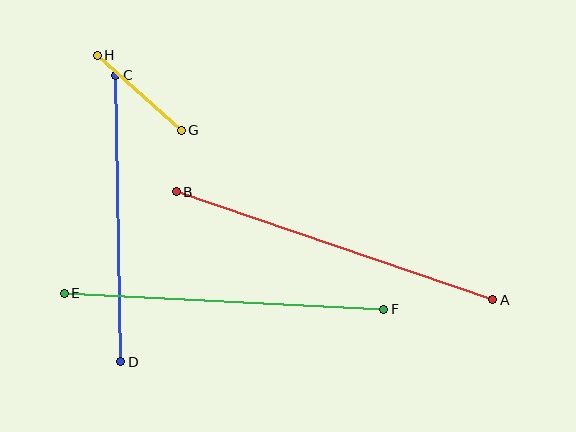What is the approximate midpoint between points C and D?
The midpoint is at approximately (118, 219) pixels.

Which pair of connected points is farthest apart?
Points A and B are farthest apart.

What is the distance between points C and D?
The distance is approximately 287 pixels.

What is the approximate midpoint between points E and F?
The midpoint is at approximately (224, 301) pixels.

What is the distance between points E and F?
The distance is approximately 319 pixels.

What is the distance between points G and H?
The distance is approximately 113 pixels.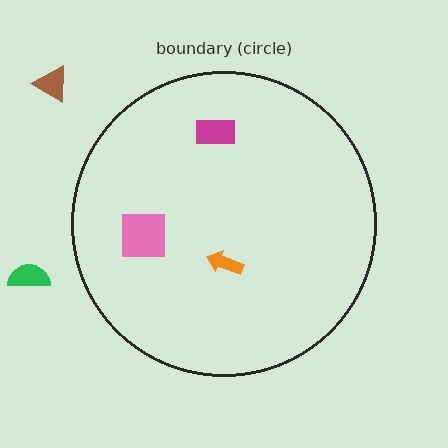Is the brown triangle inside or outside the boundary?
Outside.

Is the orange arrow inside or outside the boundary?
Inside.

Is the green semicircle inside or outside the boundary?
Outside.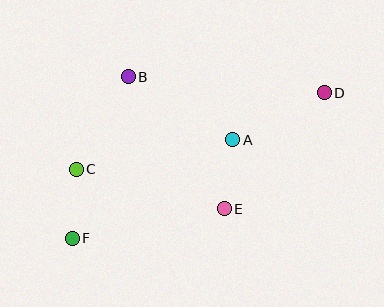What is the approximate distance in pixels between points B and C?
The distance between B and C is approximately 106 pixels.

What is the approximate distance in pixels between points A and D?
The distance between A and D is approximately 103 pixels.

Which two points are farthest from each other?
Points D and F are farthest from each other.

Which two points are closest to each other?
Points C and F are closest to each other.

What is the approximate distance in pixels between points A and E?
The distance between A and E is approximately 70 pixels.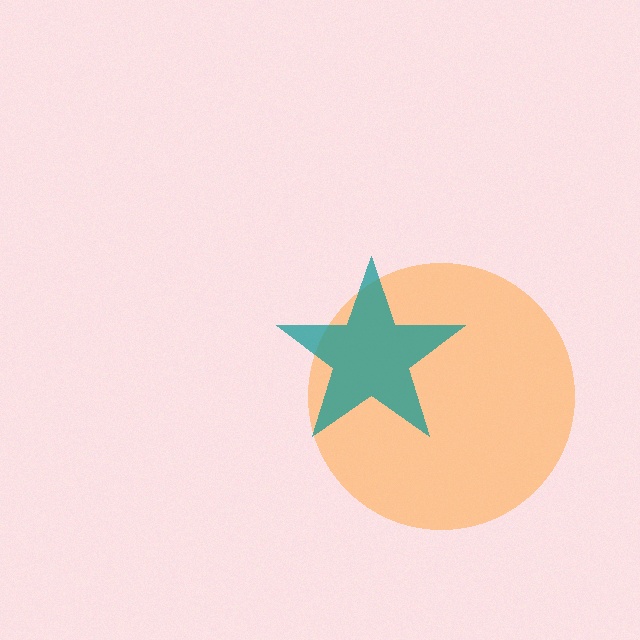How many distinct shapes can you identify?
There are 2 distinct shapes: an orange circle, a teal star.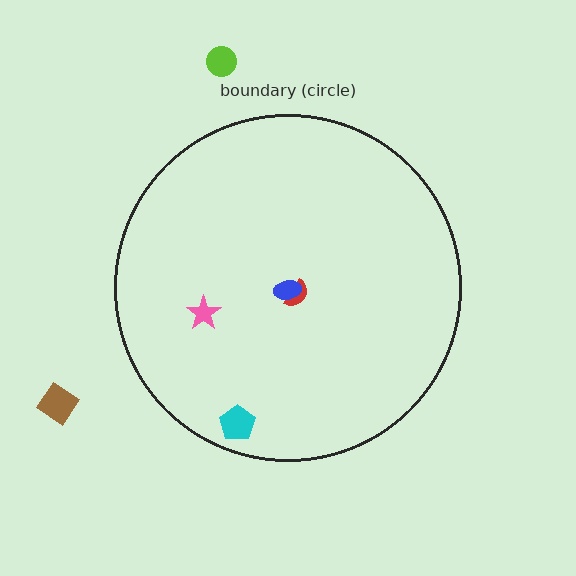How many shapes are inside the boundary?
4 inside, 2 outside.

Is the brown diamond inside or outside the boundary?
Outside.